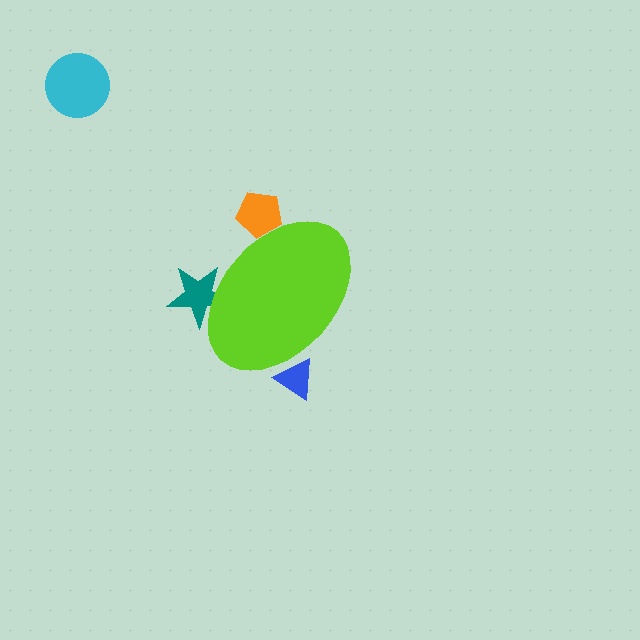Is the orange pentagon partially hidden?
Yes, the orange pentagon is partially hidden behind the lime ellipse.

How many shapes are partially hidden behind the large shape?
3 shapes are partially hidden.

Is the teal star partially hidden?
Yes, the teal star is partially hidden behind the lime ellipse.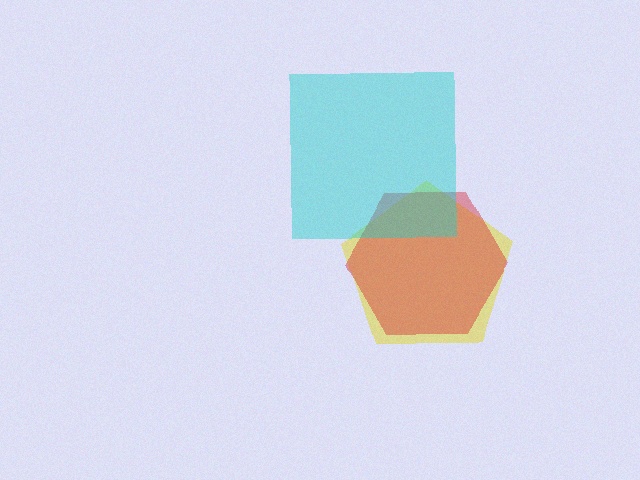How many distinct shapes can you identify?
There are 3 distinct shapes: a yellow pentagon, a red hexagon, a cyan square.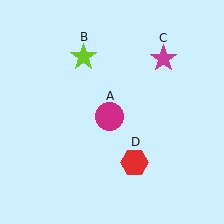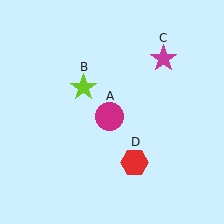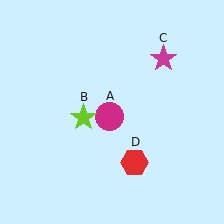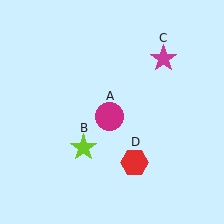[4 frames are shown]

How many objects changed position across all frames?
1 object changed position: lime star (object B).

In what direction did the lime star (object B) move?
The lime star (object B) moved down.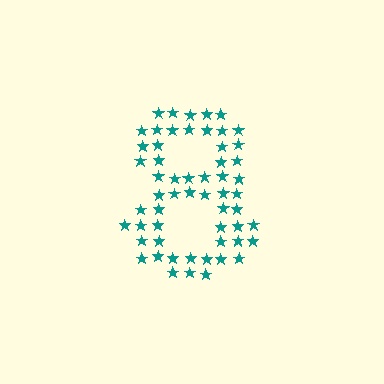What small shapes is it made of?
It is made of small stars.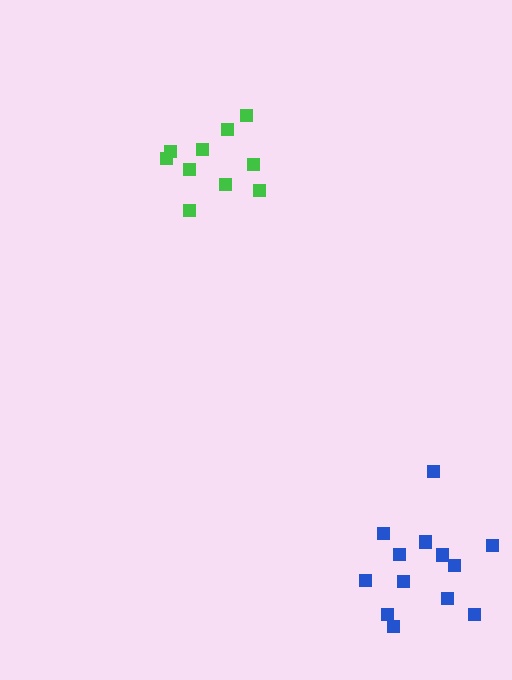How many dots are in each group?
Group 1: 10 dots, Group 2: 13 dots (23 total).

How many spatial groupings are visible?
There are 2 spatial groupings.